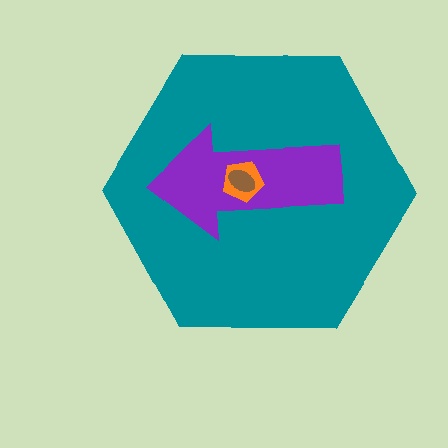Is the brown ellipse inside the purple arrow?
Yes.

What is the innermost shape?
The brown ellipse.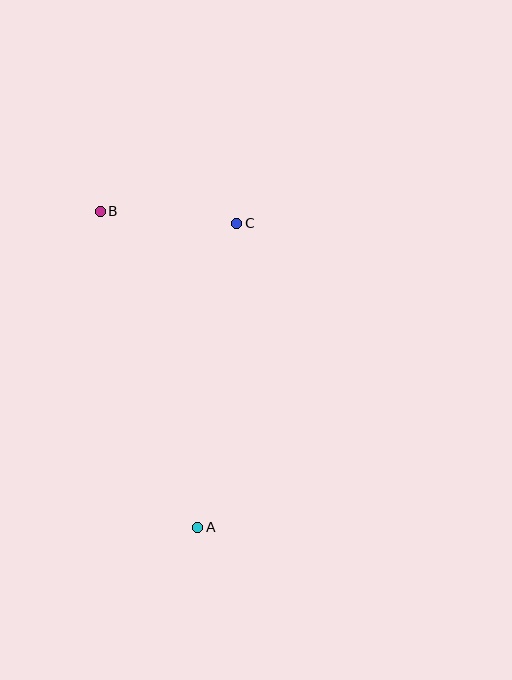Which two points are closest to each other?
Points B and C are closest to each other.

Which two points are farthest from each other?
Points A and B are farthest from each other.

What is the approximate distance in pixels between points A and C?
The distance between A and C is approximately 307 pixels.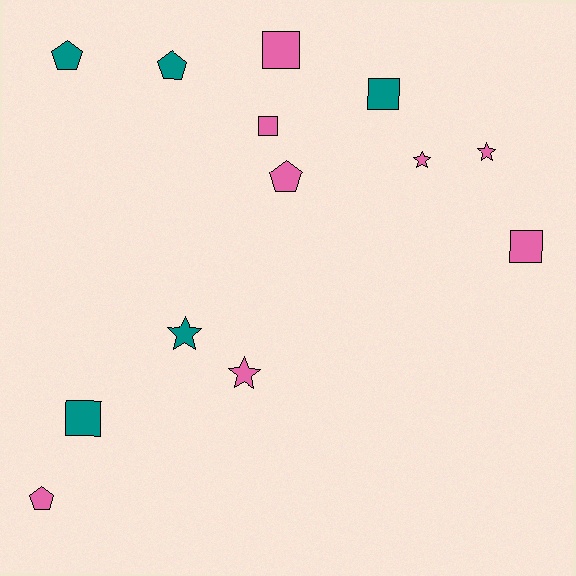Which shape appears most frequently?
Square, with 5 objects.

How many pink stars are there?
There are 3 pink stars.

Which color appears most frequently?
Pink, with 8 objects.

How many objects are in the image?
There are 13 objects.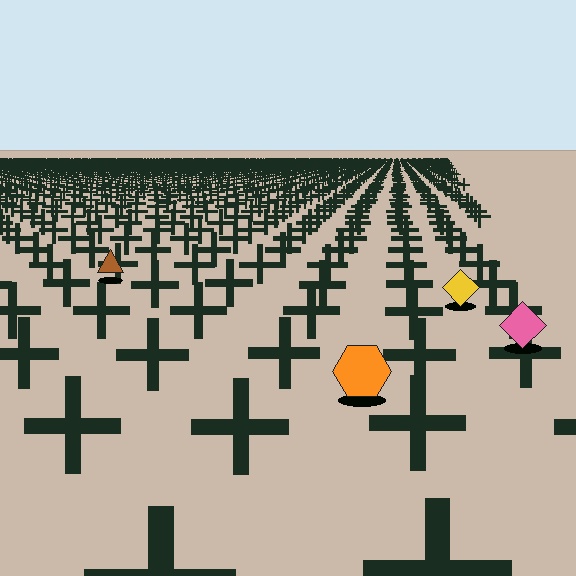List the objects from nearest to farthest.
From nearest to farthest: the orange hexagon, the pink diamond, the yellow diamond, the brown triangle.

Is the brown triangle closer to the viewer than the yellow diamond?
No. The yellow diamond is closer — you can tell from the texture gradient: the ground texture is coarser near it.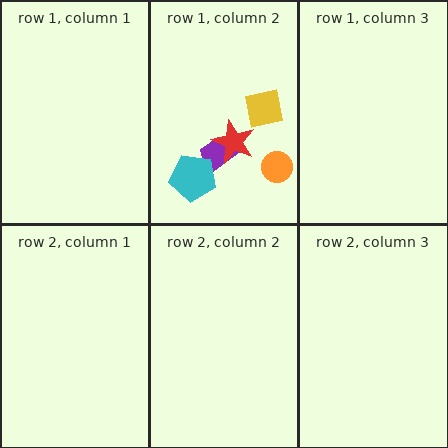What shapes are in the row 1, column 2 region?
The purple trapezoid, the cyan pentagon, the red star, the yellow square, the orange circle.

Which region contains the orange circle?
The row 1, column 2 region.